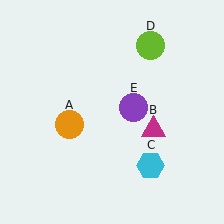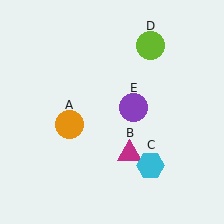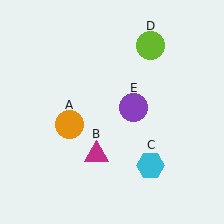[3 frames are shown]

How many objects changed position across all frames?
1 object changed position: magenta triangle (object B).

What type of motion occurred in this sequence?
The magenta triangle (object B) rotated clockwise around the center of the scene.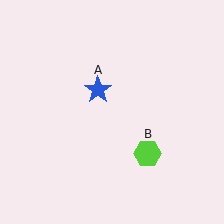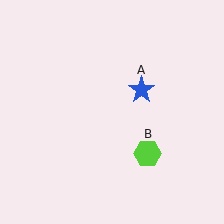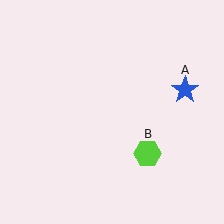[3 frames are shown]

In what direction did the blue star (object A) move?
The blue star (object A) moved right.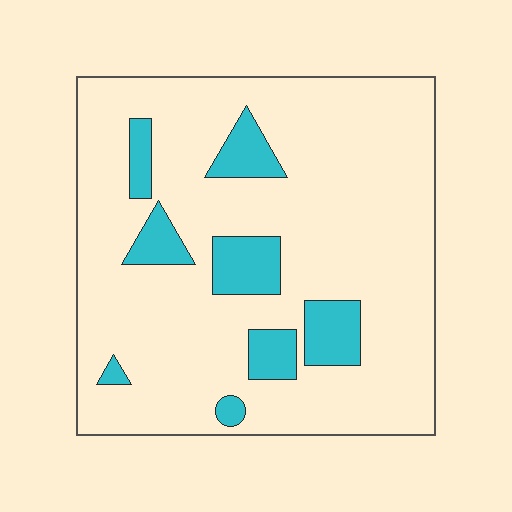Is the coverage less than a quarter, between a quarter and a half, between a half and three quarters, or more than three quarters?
Less than a quarter.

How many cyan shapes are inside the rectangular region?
8.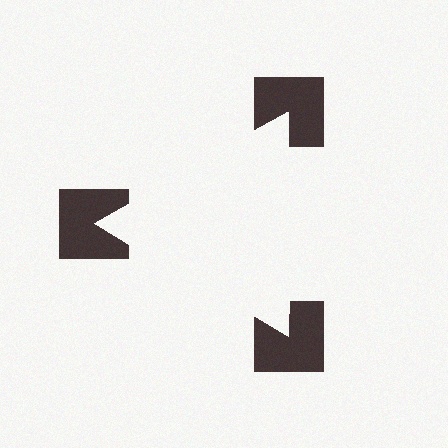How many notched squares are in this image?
There are 3 — one at each vertex of the illusory triangle.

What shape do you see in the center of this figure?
An illusory triangle — its edges are inferred from the aligned wedge cuts in the notched squares, not physically drawn.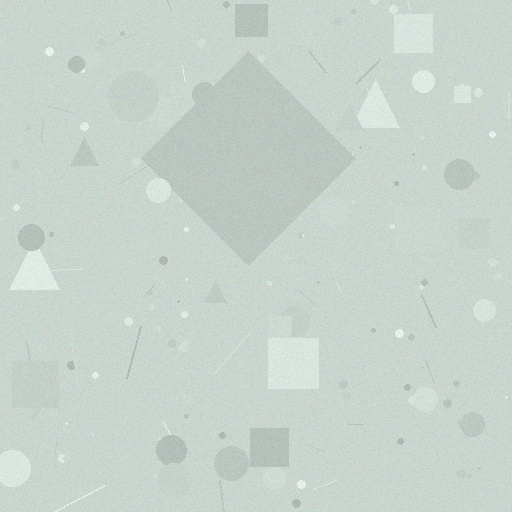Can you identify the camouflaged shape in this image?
The camouflaged shape is a diamond.